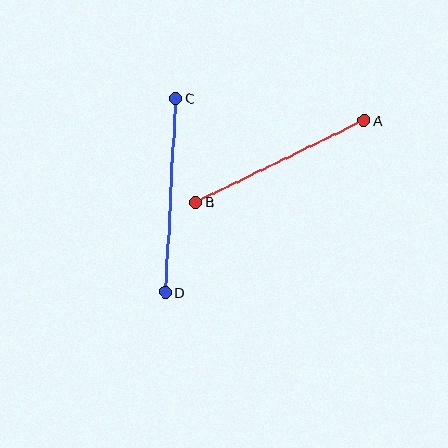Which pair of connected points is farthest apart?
Points C and D are farthest apart.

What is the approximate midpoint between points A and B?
The midpoint is at approximately (280, 161) pixels.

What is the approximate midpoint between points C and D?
The midpoint is at approximately (171, 195) pixels.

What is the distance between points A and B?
The distance is approximately 188 pixels.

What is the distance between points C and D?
The distance is approximately 194 pixels.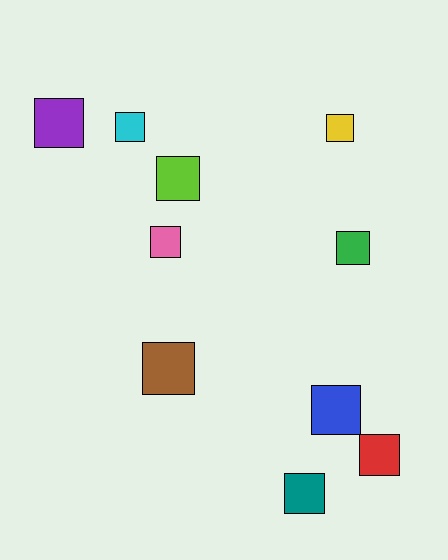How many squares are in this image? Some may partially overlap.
There are 10 squares.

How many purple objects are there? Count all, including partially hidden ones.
There is 1 purple object.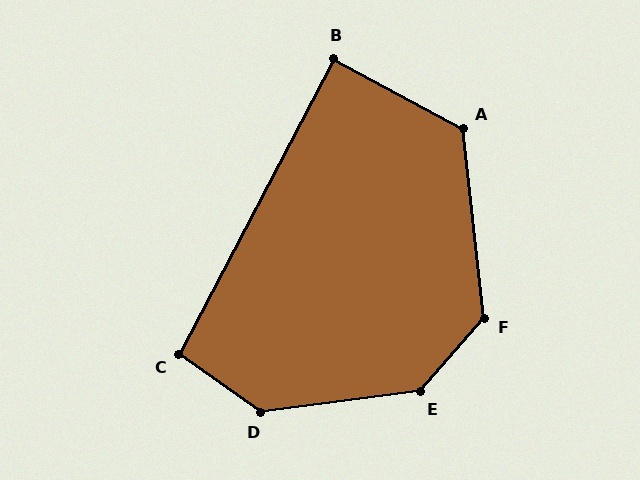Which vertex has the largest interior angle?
E, at approximately 138 degrees.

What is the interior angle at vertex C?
Approximately 97 degrees (obtuse).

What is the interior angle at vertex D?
Approximately 138 degrees (obtuse).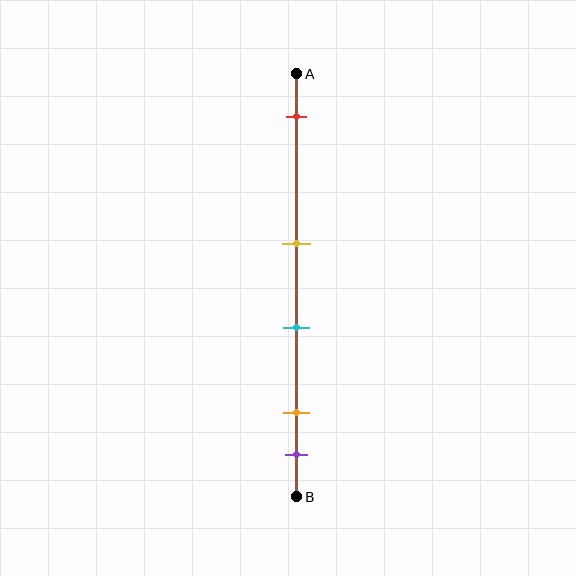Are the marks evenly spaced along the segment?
No, the marks are not evenly spaced.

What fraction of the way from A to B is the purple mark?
The purple mark is approximately 90% (0.9) of the way from A to B.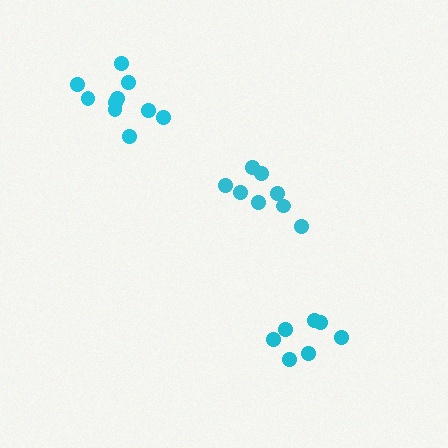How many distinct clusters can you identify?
There are 3 distinct clusters.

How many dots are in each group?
Group 1: 8 dots, Group 2: 10 dots, Group 3: 7 dots (25 total).